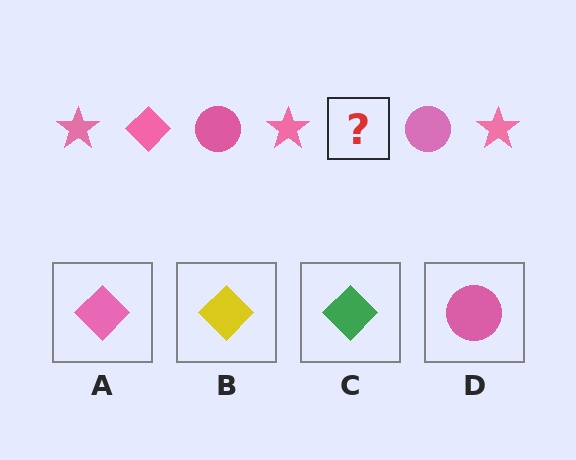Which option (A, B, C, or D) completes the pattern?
A.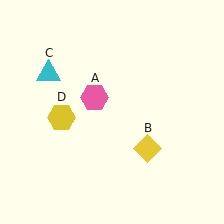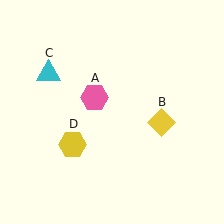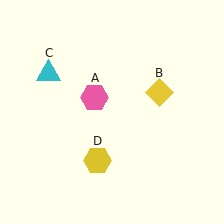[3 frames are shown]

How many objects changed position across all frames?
2 objects changed position: yellow diamond (object B), yellow hexagon (object D).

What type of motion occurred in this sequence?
The yellow diamond (object B), yellow hexagon (object D) rotated counterclockwise around the center of the scene.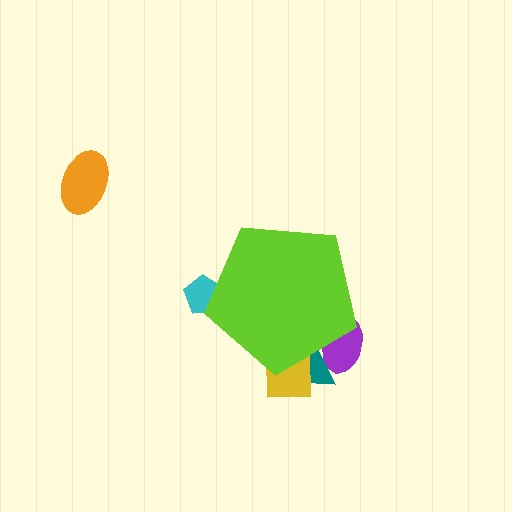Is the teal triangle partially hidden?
Yes, the teal triangle is partially hidden behind the lime pentagon.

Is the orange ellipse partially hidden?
No, the orange ellipse is fully visible.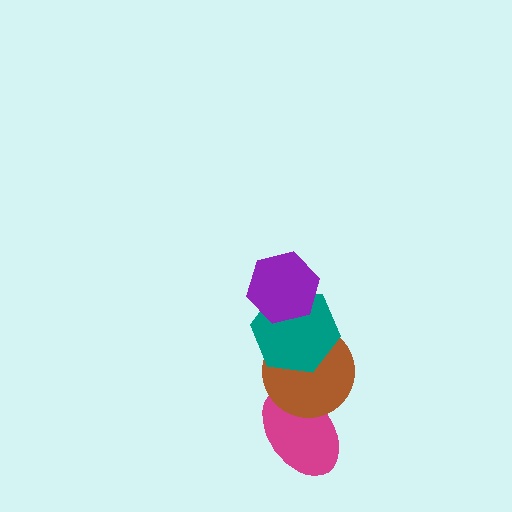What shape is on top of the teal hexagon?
The purple hexagon is on top of the teal hexagon.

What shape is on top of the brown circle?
The teal hexagon is on top of the brown circle.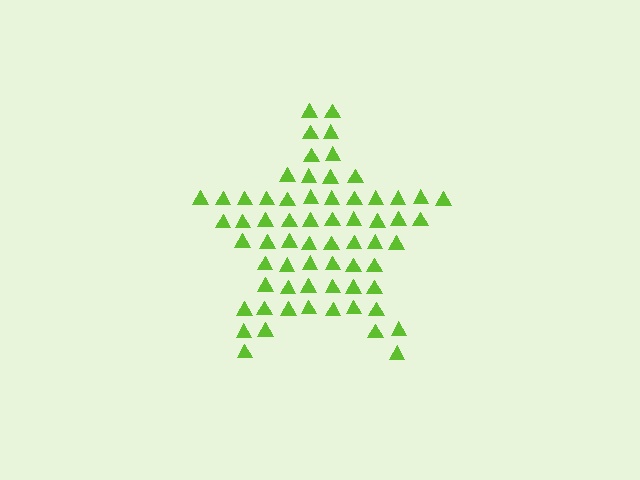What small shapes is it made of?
It is made of small triangles.